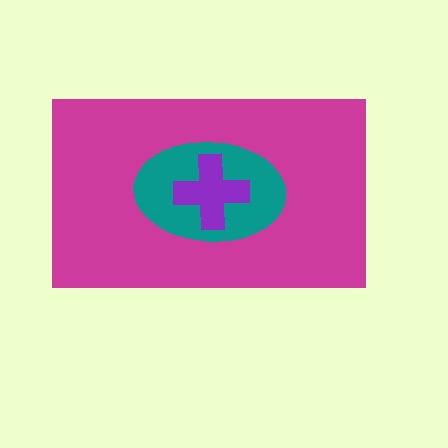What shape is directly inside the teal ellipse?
The purple cross.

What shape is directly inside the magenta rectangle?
The teal ellipse.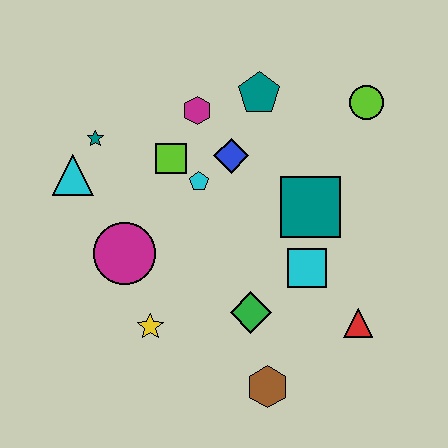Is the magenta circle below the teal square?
Yes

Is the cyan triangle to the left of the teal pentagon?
Yes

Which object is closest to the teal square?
The cyan square is closest to the teal square.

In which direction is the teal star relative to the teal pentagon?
The teal star is to the left of the teal pentagon.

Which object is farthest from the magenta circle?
The lime circle is farthest from the magenta circle.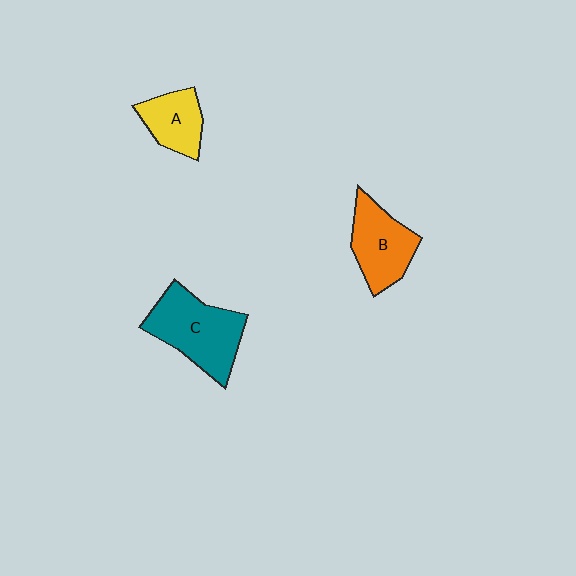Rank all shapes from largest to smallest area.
From largest to smallest: C (teal), B (orange), A (yellow).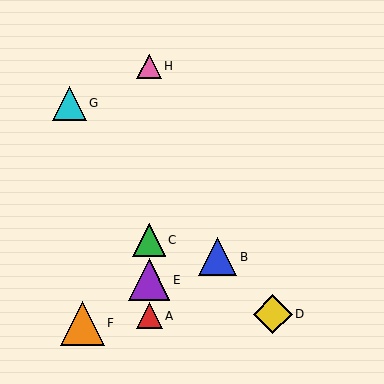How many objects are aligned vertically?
4 objects (A, C, E, H) are aligned vertically.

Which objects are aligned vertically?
Objects A, C, E, H are aligned vertically.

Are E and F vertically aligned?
No, E is at x≈149 and F is at x≈82.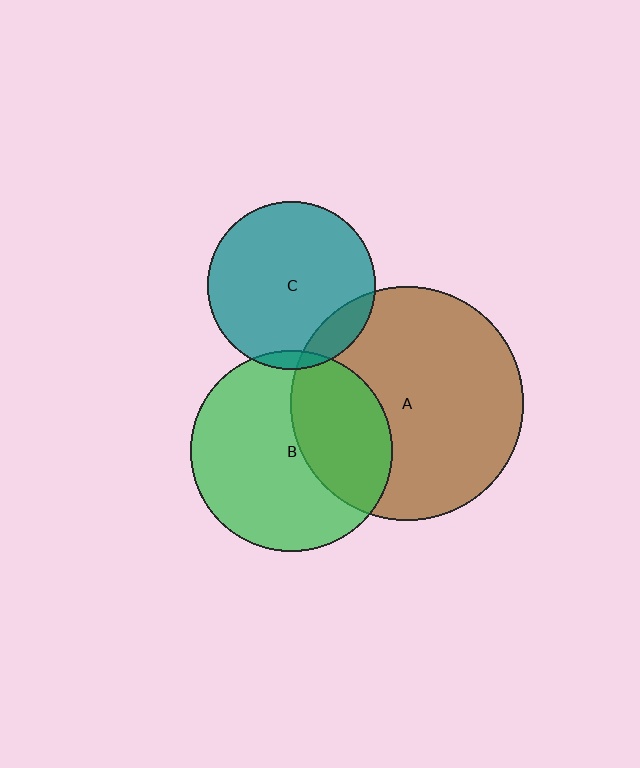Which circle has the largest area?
Circle A (brown).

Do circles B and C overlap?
Yes.